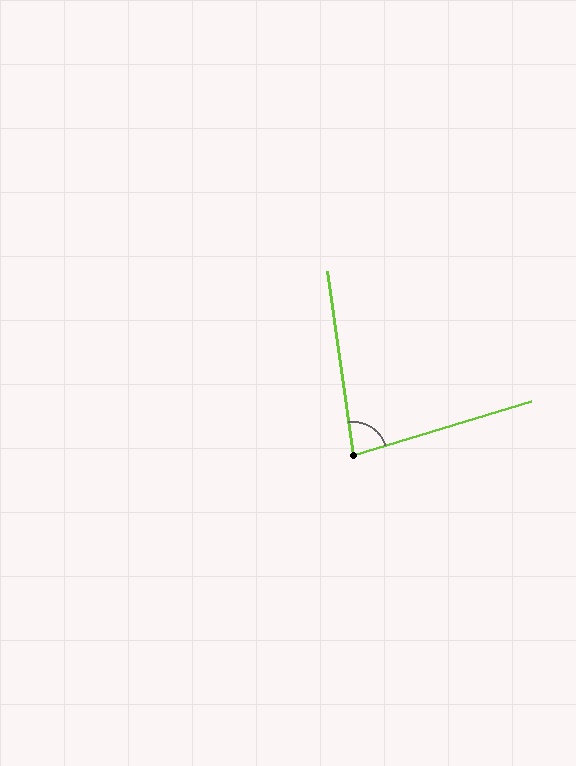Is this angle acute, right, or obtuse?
It is acute.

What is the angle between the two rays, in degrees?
Approximately 81 degrees.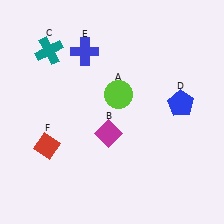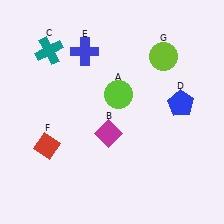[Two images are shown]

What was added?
A lime circle (G) was added in Image 2.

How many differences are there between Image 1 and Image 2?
There is 1 difference between the two images.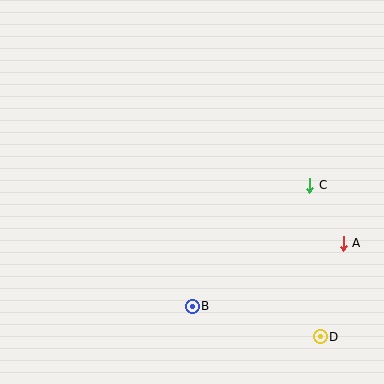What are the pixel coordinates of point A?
Point A is at (343, 243).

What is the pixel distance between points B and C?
The distance between B and C is 169 pixels.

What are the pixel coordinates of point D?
Point D is at (320, 337).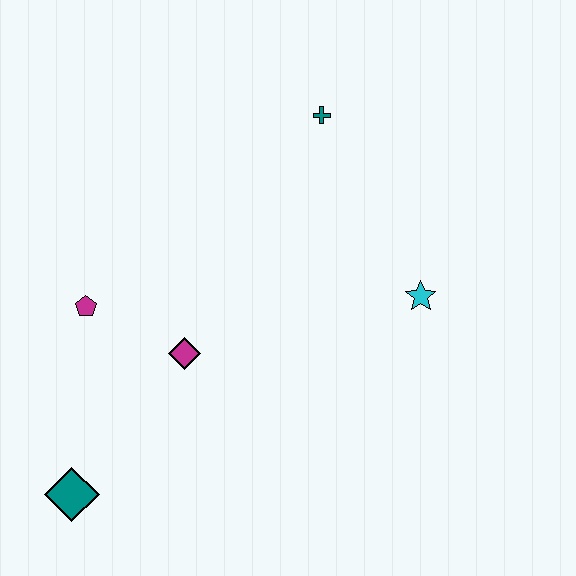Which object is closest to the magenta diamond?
The magenta pentagon is closest to the magenta diamond.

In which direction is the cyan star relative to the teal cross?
The cyan star is below the teal cross.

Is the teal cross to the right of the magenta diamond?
Yes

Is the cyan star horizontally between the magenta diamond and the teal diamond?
No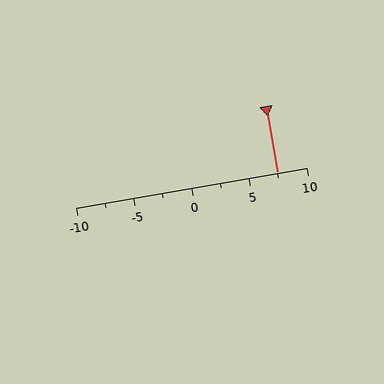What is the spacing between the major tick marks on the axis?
The major ticks are spaced 5 apart.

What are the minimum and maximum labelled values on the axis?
The axis runs from -10 to 10.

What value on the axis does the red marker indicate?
The marker indicates approximately 7.5.